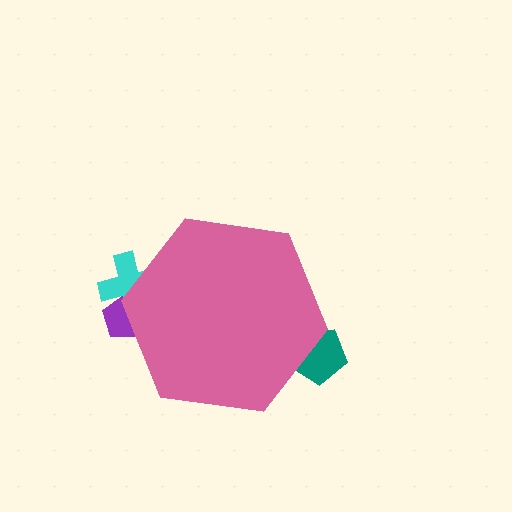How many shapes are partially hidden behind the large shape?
3 shapes are partially hidden.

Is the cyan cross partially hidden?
Yes, the cyan cross is partially hidden behind the pink hexagon.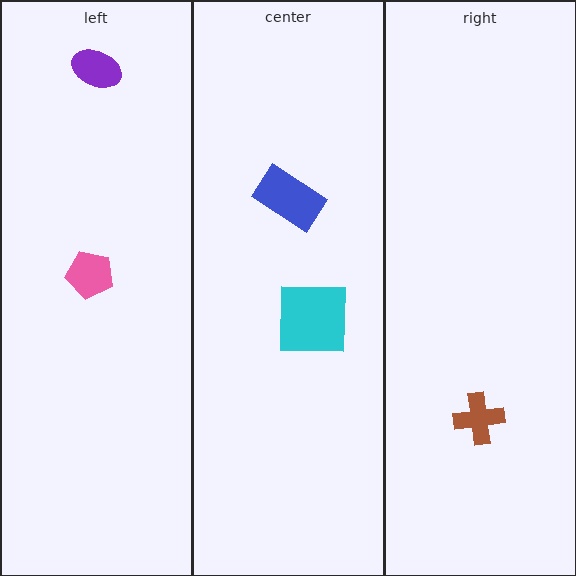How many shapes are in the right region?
1.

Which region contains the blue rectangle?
The center region.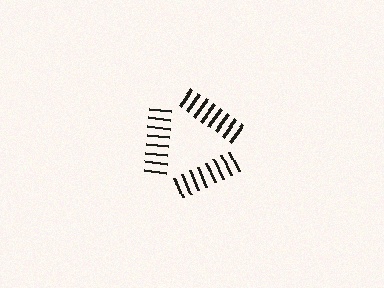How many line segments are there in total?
24 — 8 along each of the 3 edges.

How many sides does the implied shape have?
3 sides — the line-ends trace a triangle.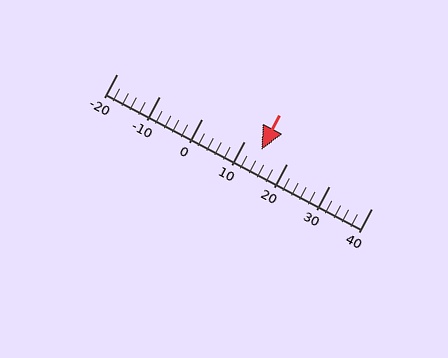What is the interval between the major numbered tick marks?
The major tick marks are spaced 10 units apart.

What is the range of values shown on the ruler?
The ruler shows values from -20 to 40.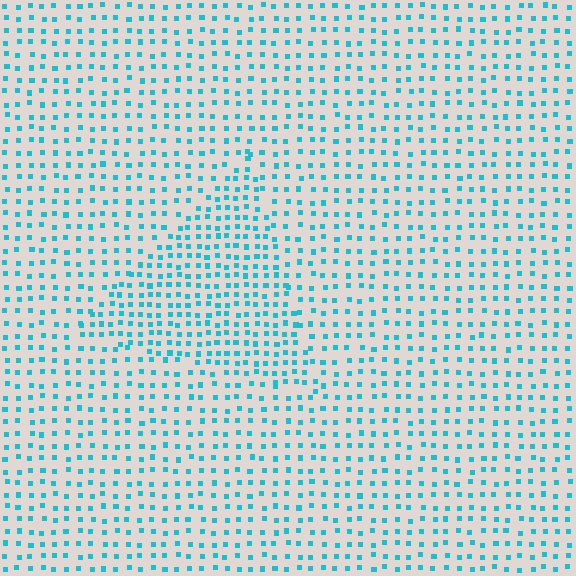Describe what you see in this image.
The image contains small cyan elements arranged at two different densities. A triangle-shaped region is visible where the elements are more densely packed than the surrounding area.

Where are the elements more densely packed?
The elements are more densely packed inside the triangle boundary.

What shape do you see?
I see a triangle.